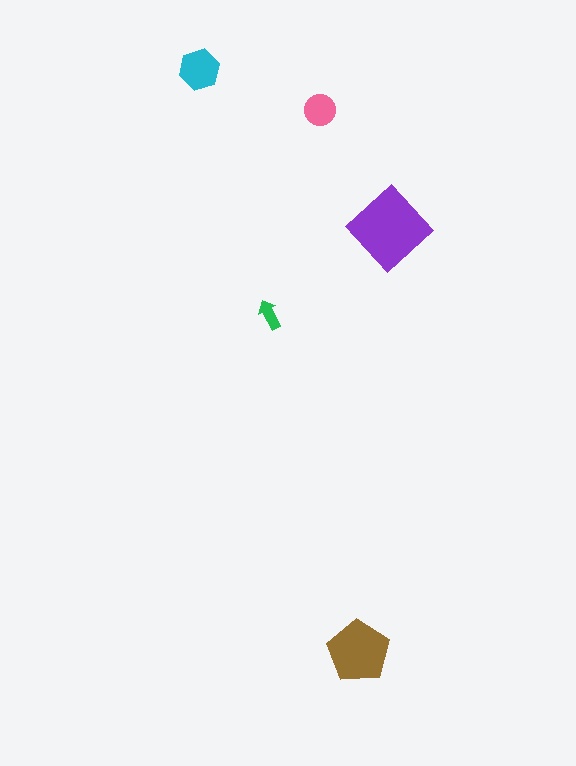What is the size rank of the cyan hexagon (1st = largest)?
3rd.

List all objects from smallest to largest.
The green arrow, the pink circle, the cyan hexagon, the brown pentagon, the purple diamond.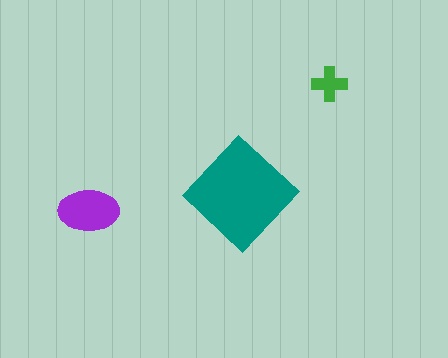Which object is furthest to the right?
The green cross is rightmost.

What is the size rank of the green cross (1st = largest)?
3rd.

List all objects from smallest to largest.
The green cross, the purple ellipse, the teal diamond.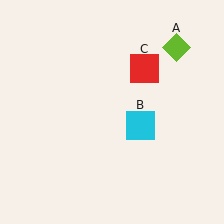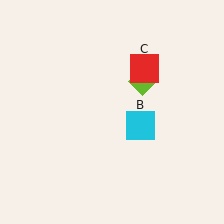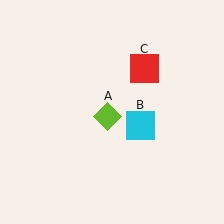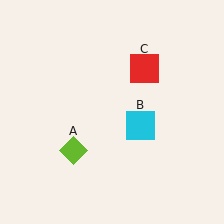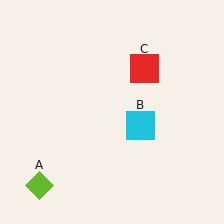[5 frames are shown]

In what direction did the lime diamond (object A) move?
The lime diamond (object A) moved down and to the left.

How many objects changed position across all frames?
1 object changed position: lime diamond (object A).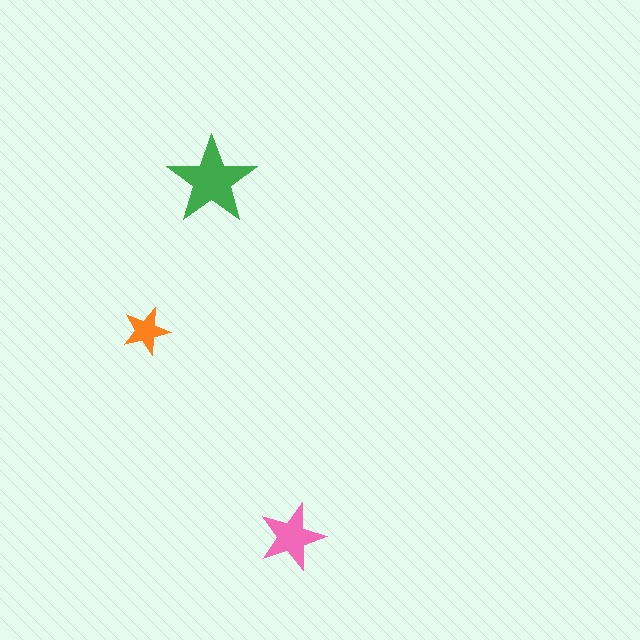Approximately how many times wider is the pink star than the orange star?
About 1.5 times wider.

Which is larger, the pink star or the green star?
The green one.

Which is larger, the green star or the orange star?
The green one.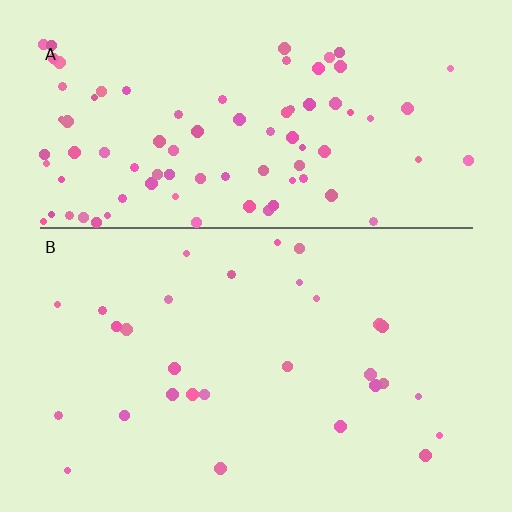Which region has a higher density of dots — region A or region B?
A (the top).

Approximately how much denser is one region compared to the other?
Approximately 3.0× — region A over region B.